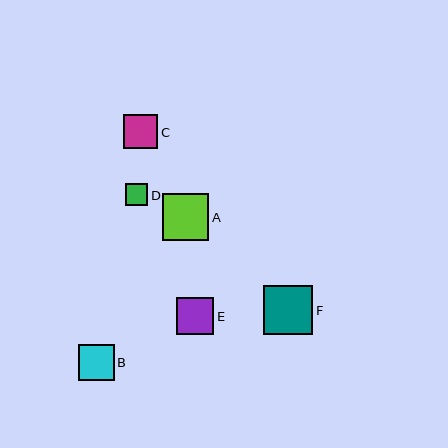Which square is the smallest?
Square D is the smallest with a size of approximately 22 pixels.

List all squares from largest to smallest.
From largest to smallest: F, A, E, B, C, D.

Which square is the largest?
Square F is the largest with a size of approximately 50 pixels.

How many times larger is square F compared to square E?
Square F is approximately 1.3 times the size of square E.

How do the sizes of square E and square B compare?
Square E and square B are approximately the same size.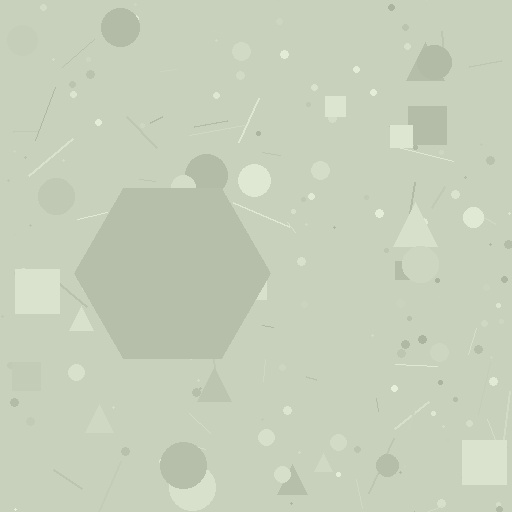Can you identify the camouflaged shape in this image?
The camouflaged shape is a hexagon.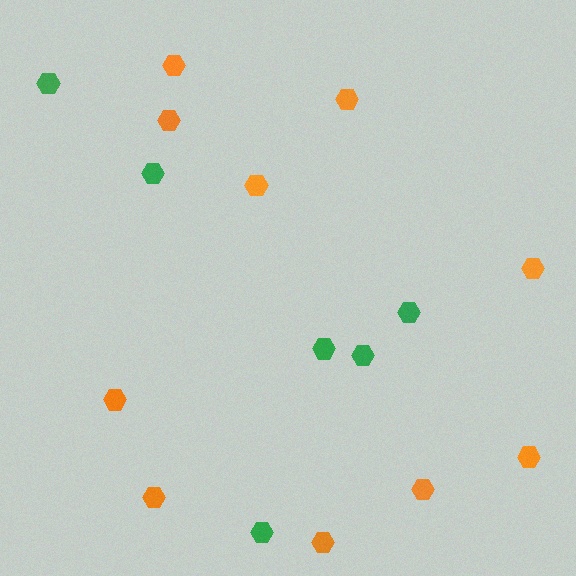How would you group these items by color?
There are 2 groups: one group of green hexagons (6) and one group of orange hexagons (10).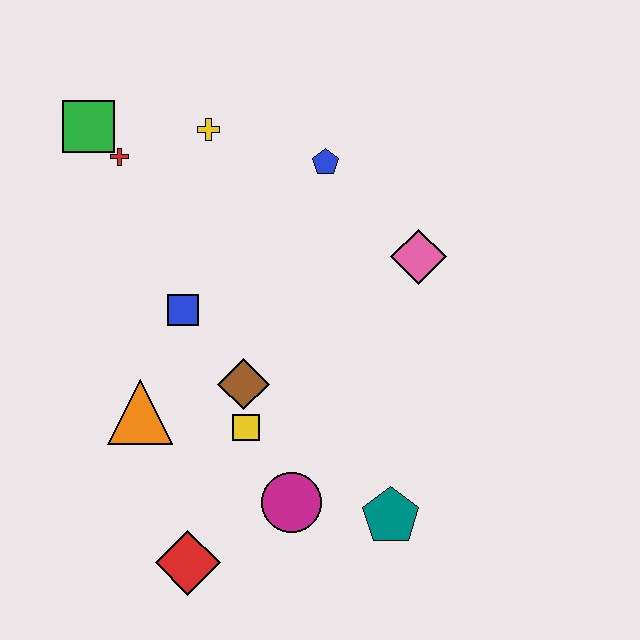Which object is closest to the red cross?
The green square is closest to the red cross.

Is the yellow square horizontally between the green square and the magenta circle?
Yes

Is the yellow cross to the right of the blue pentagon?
No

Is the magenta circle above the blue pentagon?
No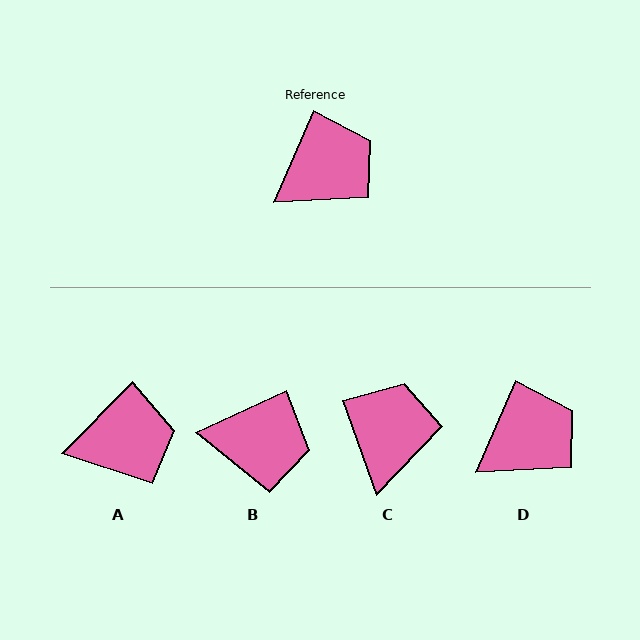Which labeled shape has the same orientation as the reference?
D.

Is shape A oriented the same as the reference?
No, it is off by about 21 degrees.